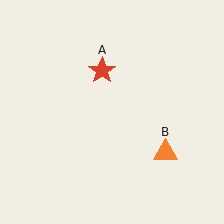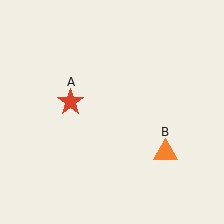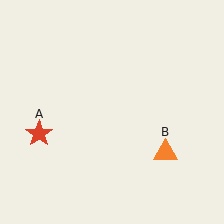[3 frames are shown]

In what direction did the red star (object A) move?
The red star (object A) moved down and to the left.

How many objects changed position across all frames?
1 object changed position: red star (object A).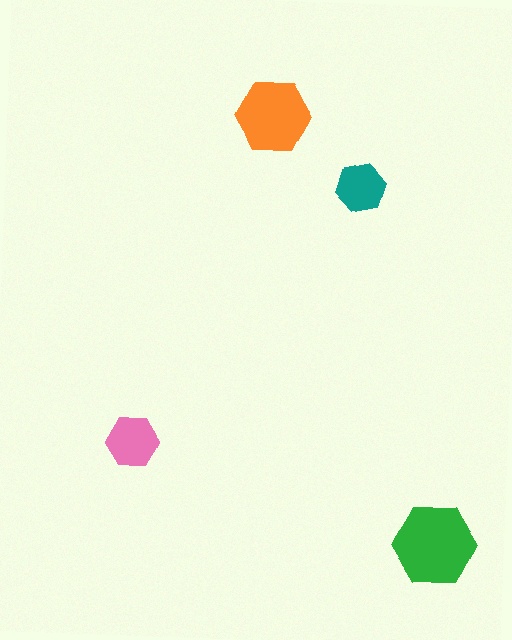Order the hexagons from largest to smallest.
the green one, the orange one, the pink one, the teal one.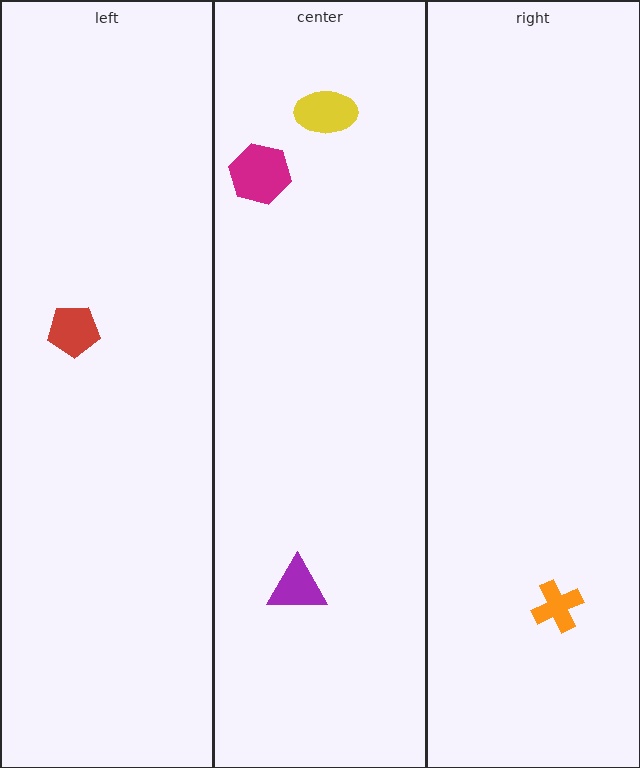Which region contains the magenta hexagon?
The center region.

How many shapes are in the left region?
1.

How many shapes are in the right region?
1.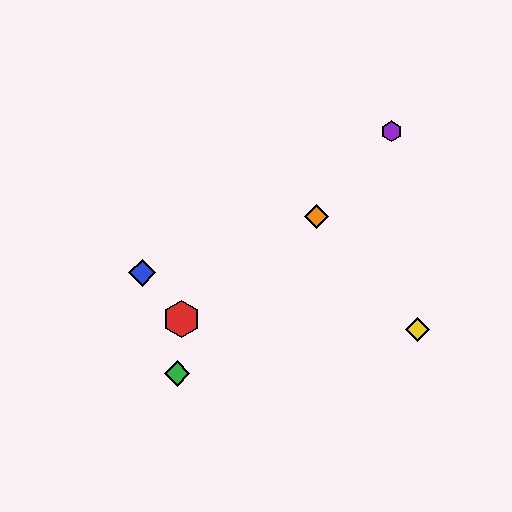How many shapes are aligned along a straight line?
3 shapes (the green diamond, the purple hexagon, the orange diamond) are aligned along a straight line.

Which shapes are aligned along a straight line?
The green diamond, the purple hexagon, the orange diamond are aligned along a straight line.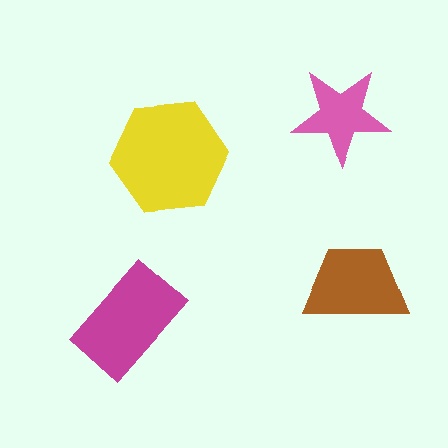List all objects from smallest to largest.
The pink star, the brown trapezoid, the magenta rectangle, the yellow hexagon.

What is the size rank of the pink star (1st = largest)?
4th.